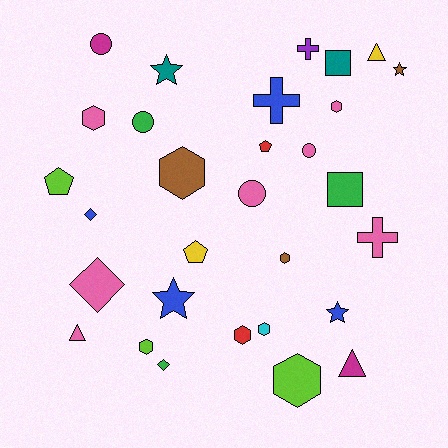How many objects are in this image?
There are 30 objects.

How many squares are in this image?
There are 2 squares.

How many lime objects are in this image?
There are 3 lime objects.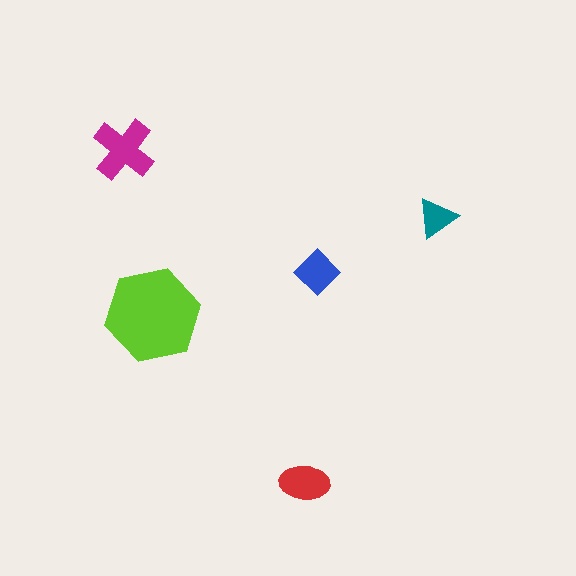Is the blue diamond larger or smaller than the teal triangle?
Larger.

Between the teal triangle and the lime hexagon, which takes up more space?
The lime hexagon.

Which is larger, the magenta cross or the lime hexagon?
The lime hexagon.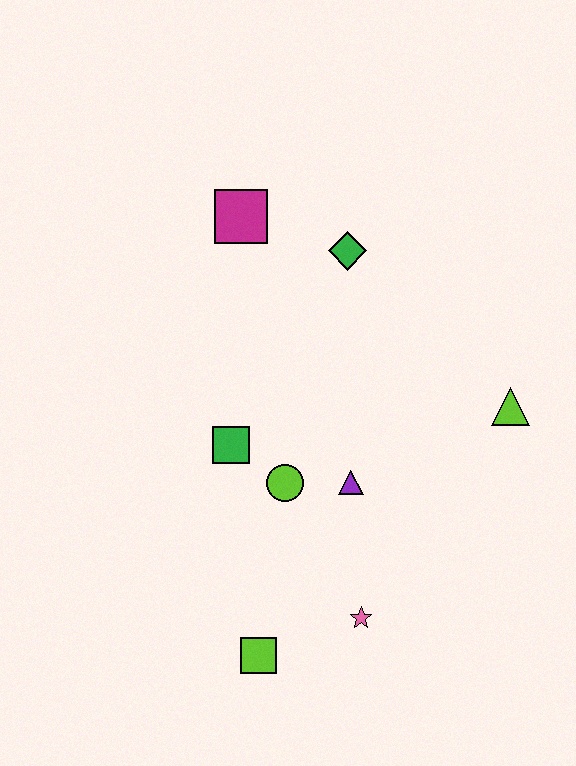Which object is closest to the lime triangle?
The purple triangle is closest to the lime triangle.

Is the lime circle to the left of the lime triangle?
Yes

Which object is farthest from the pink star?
The magenta square is farthest from the pink star.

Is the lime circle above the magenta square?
No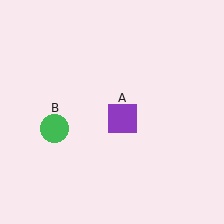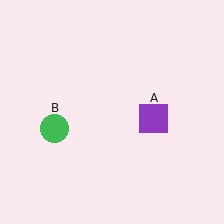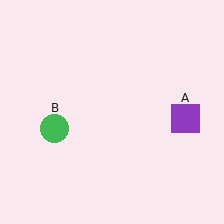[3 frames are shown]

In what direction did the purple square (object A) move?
The purple square (object A) moved right.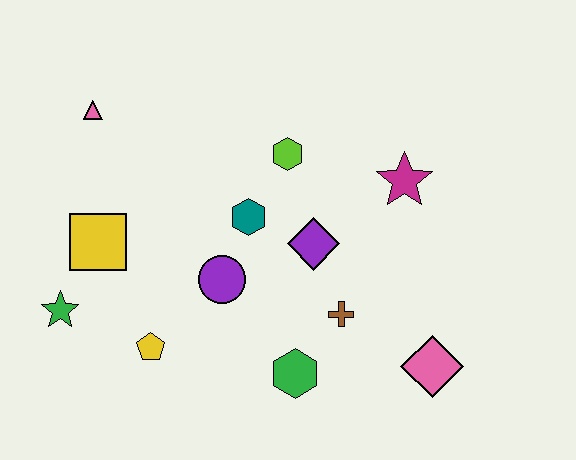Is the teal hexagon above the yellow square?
Yes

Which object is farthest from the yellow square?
The pink diamond is farthest from the yellow square.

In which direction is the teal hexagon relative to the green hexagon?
The teal hexagon is above the green hexagon.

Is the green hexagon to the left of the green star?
No